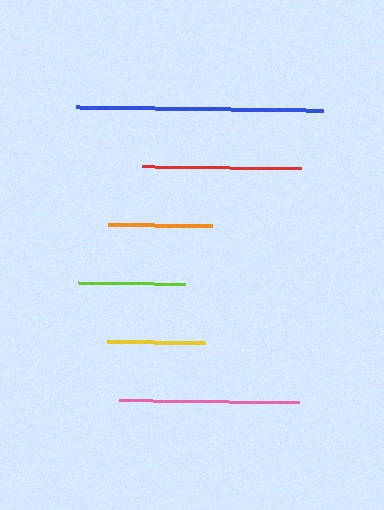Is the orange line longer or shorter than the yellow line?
The orange line is longer than the yellow line.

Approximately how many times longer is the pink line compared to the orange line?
The pink line is approximately 1.7 times the length of the orange line.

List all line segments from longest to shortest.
From longest to shortest: blue, pink, red, lime, orange, yellow.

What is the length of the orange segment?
The orange segment is approximately 104 pixels long.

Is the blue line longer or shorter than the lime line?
The blue line is longer than the lime line.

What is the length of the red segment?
The red segment is approximately 159 pixels long.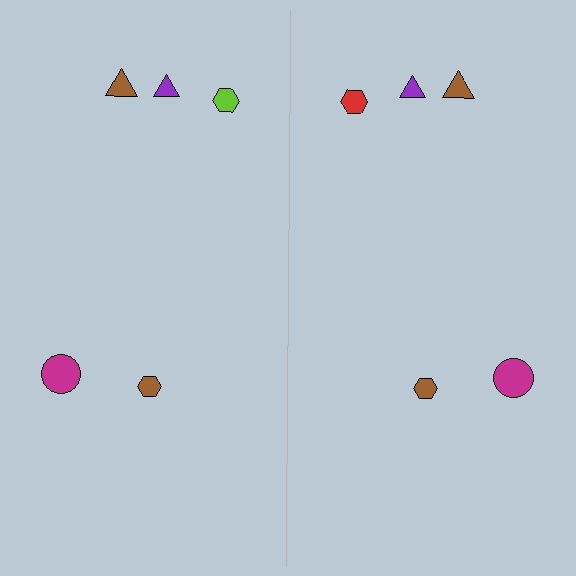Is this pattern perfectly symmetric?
No, the pattern is not perfectly symmetric. The red hexagon on the right side breaks the symmetry — its mirror counterpart is lime.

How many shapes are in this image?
There are 10 shapes in this image.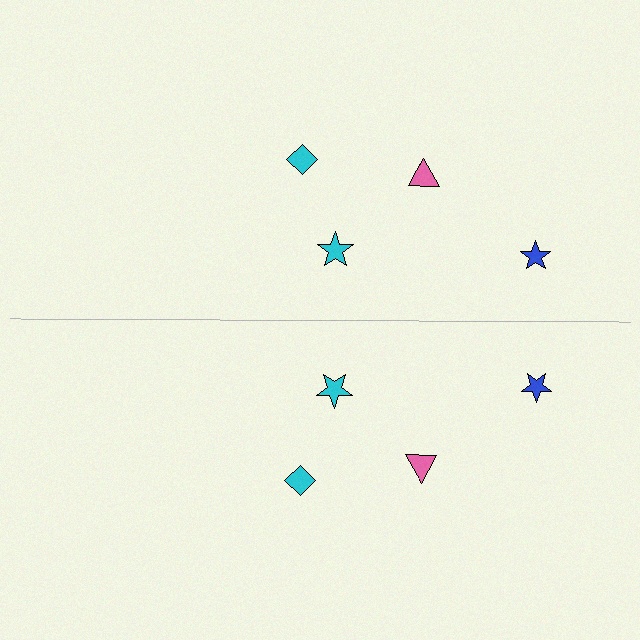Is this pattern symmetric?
Yes, this pattern has bilateral (reflection) symmetry.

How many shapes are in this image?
There are 8 shapes in this image.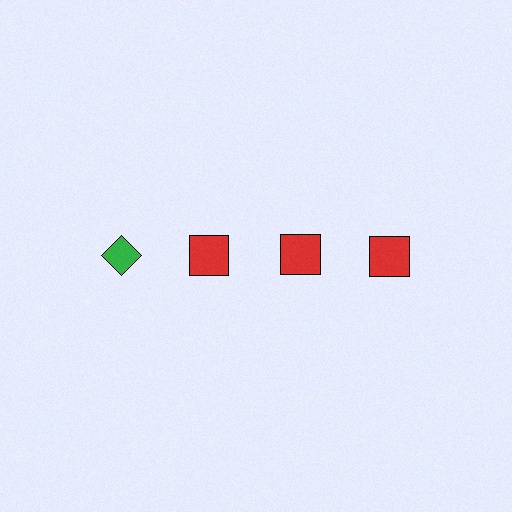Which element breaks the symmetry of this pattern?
The green diamond in the top row, leftmost column breaks the symmetry. All other shapes are red squares.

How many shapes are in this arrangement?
There are 4 shapes arranged in a grid pattern.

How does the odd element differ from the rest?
It differs in both color (green instead of red) and shape (diamond instead of square).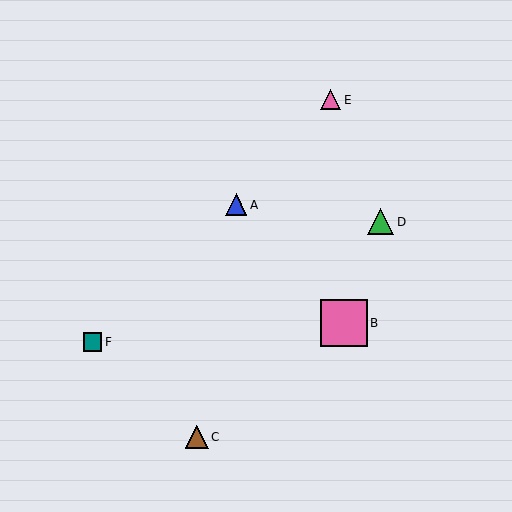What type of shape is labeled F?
Shape F is a teal square.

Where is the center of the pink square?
The center of the pink square is at (344, 323).